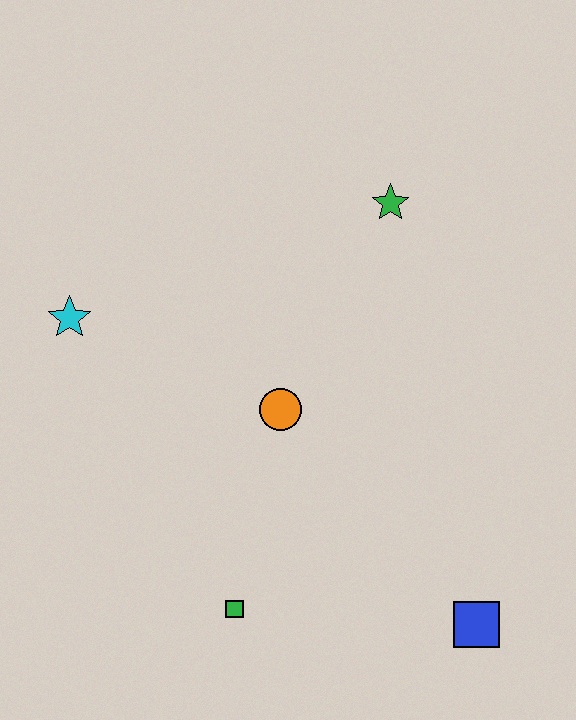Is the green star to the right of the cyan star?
Yes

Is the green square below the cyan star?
Yes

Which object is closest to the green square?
The orange circle is closest to the green square.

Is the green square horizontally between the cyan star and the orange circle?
Yes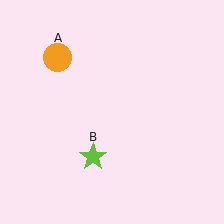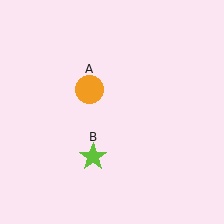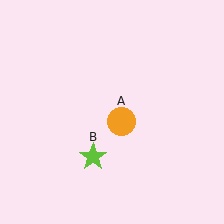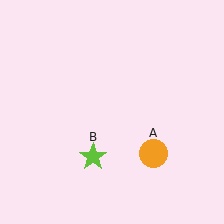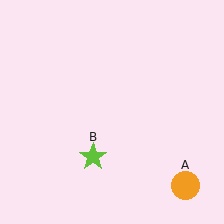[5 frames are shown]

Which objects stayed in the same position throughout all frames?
Lime star (object B) remained stationary.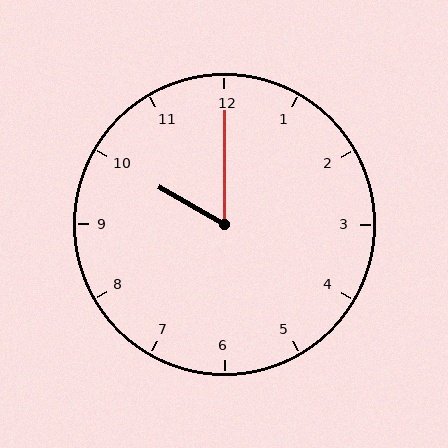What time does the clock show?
10:00.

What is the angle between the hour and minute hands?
Approximately 60 degrees.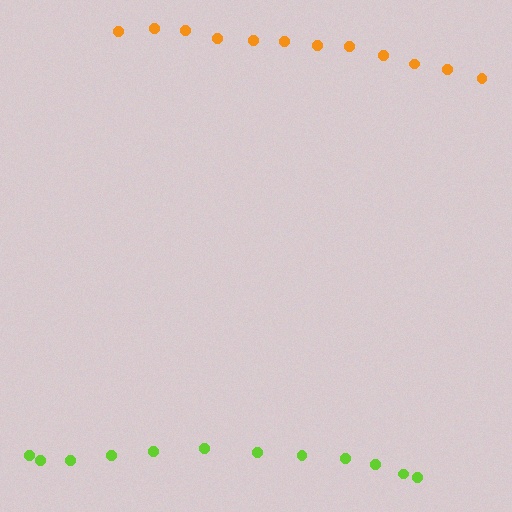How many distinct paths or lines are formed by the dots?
There are 2 distinct paths.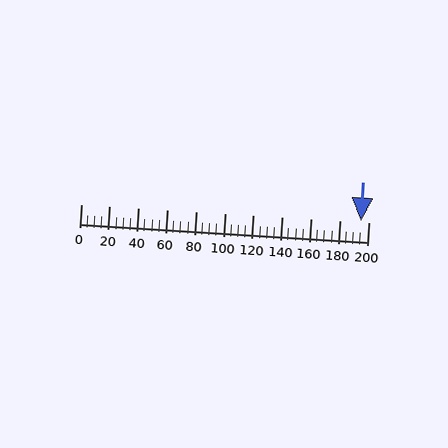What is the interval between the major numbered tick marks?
The major tick marks are spaced 20 units apart.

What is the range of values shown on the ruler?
The ruler shows values from 0 to 200.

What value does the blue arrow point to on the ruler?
The blue arrow points to approximately 195.